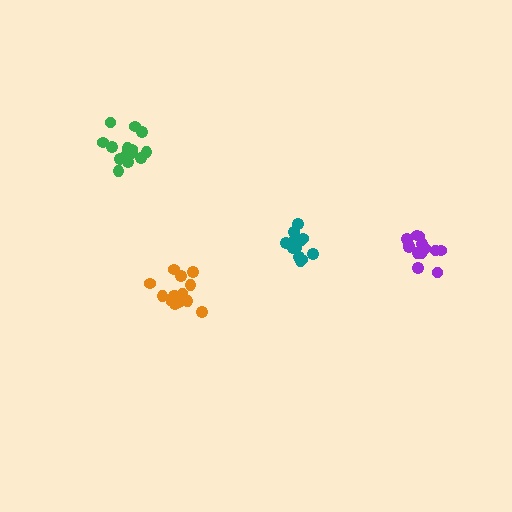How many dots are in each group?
Group 1: 13 dots, Group 2: 13 dots, Group 3: 14 dots, Group 4: 14 dots (54 total).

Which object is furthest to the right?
The purple cluster is rightmost.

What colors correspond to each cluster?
The clusters are colored: teal, purple, orange, green.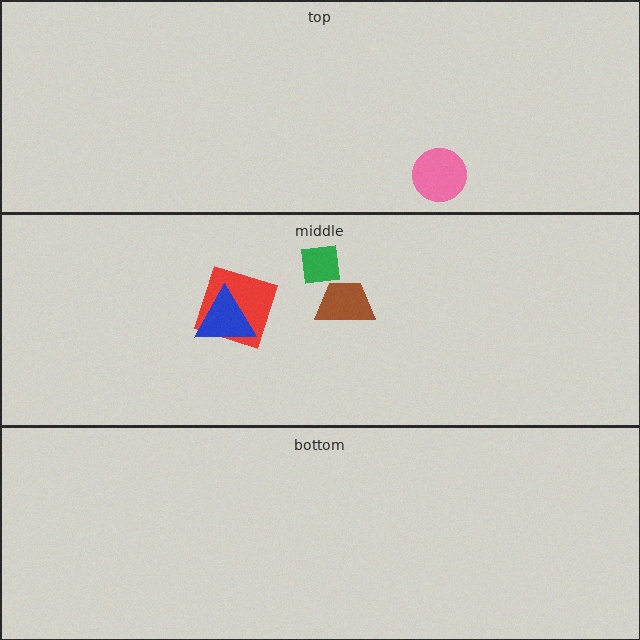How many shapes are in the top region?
1.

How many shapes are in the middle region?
4.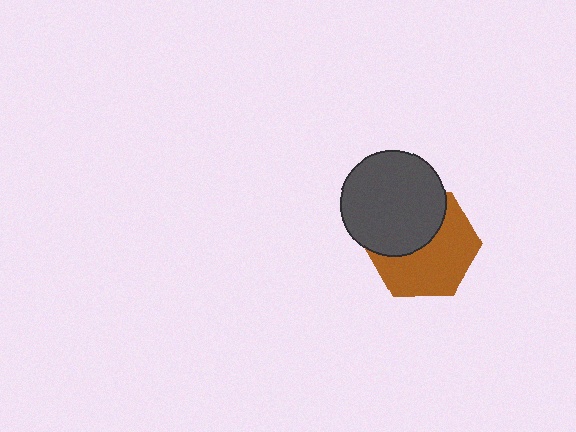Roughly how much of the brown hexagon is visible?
About half of it is visible (roughly 58%).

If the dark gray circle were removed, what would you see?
You would see the complete brown hexagon.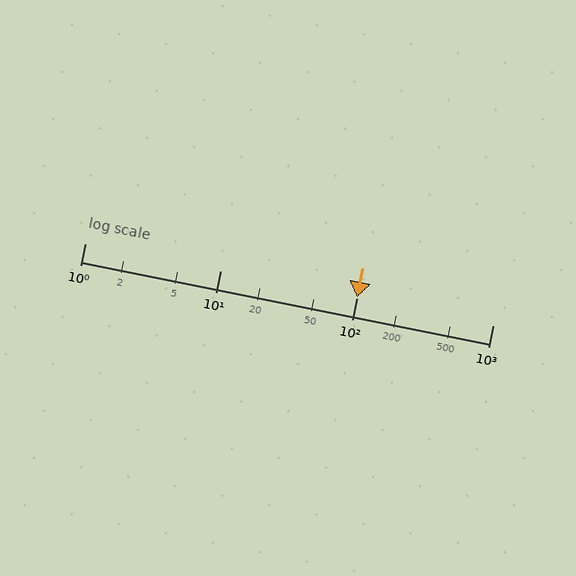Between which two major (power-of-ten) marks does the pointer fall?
The pointer is between 100 and 1000.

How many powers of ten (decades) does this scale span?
The scale spans 3 decades, from 1 to 1000.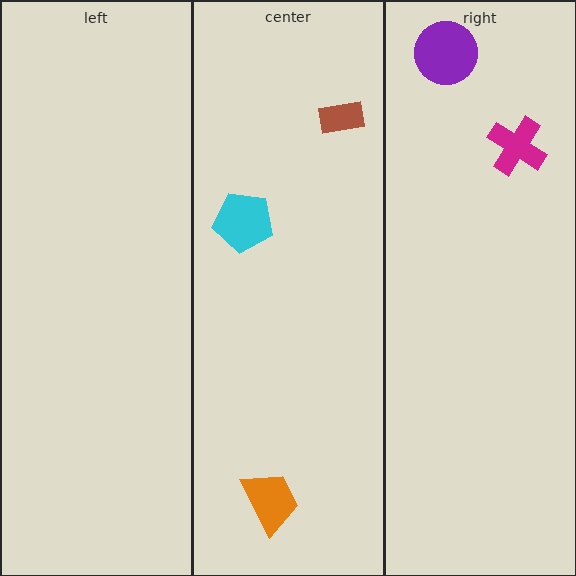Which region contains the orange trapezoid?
The center region.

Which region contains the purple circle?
The right region.